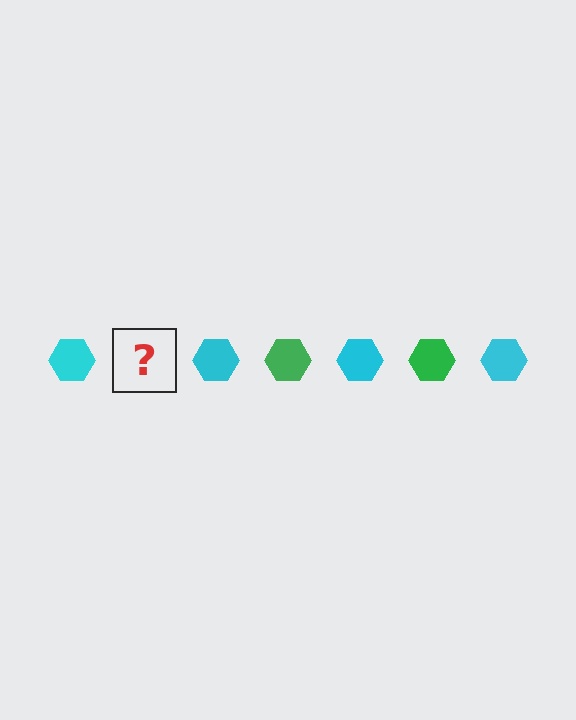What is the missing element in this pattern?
The missing element is a green hexagon.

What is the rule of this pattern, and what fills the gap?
The rule is that the pattern cycles through cyan, green hexagons. The gap should be filled with a green hexagon.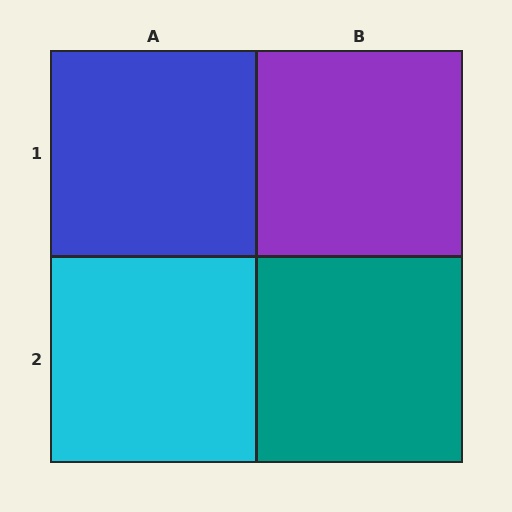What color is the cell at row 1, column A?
Blue.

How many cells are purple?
1 cell is purple.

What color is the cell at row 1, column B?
Purple.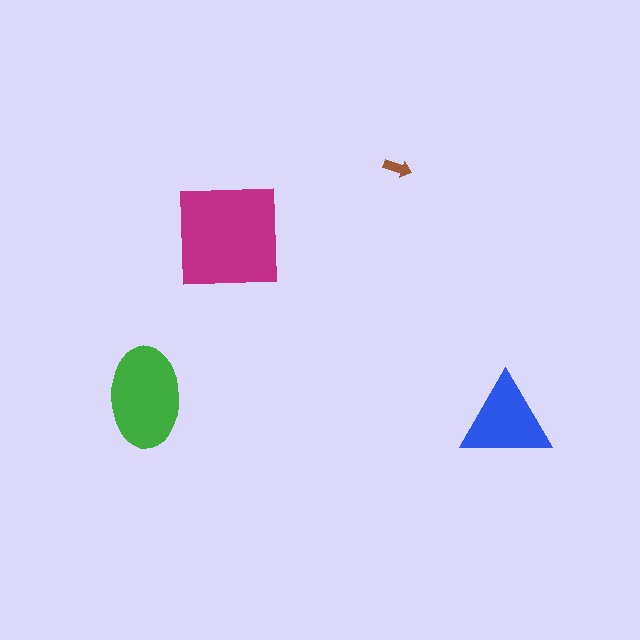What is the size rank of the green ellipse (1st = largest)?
2nd.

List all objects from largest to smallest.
The magenta square, the green ellipse, the blue triangle, the brown arrow.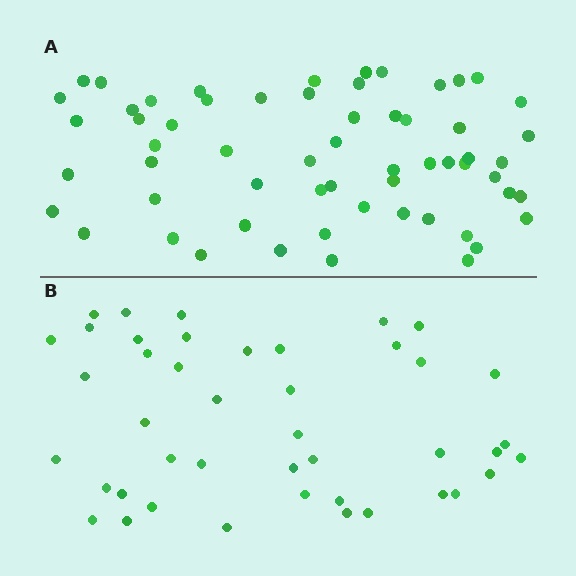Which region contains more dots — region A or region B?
Region A (the top region) has more dots.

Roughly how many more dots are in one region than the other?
Region A has approximately 15 more dots than region B.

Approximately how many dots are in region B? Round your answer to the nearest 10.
About 40 dots. (The exact count is 43, which rounds to 40.)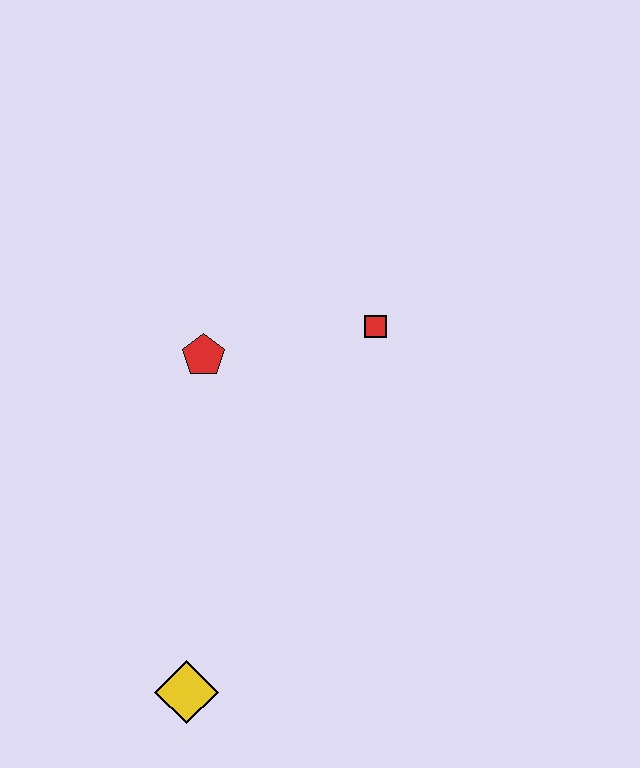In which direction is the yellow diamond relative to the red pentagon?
The yellow diamond is below the red pentagon.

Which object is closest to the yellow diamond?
The red pentagon is closest to the yellow diamond.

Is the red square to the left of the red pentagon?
No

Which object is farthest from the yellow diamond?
The red square is farthest from the yellow diamond.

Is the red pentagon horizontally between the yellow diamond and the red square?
Yes